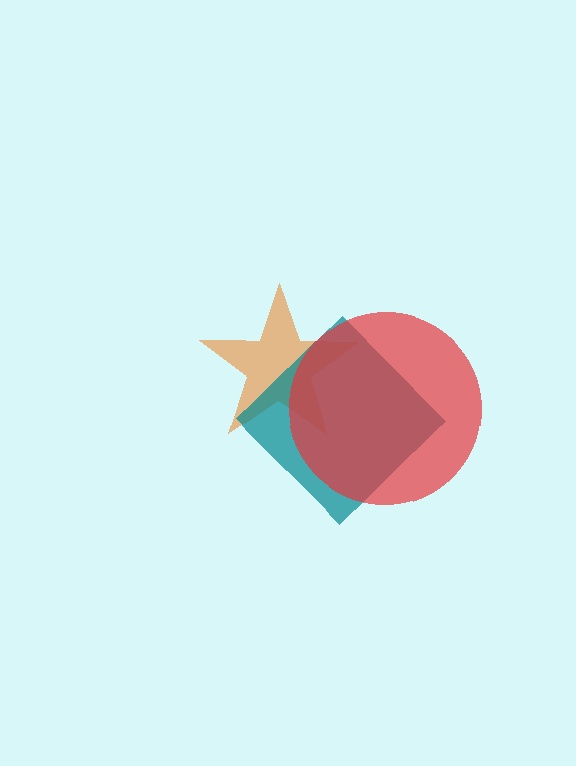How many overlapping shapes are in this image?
There are 3 overlapping shapes in the image.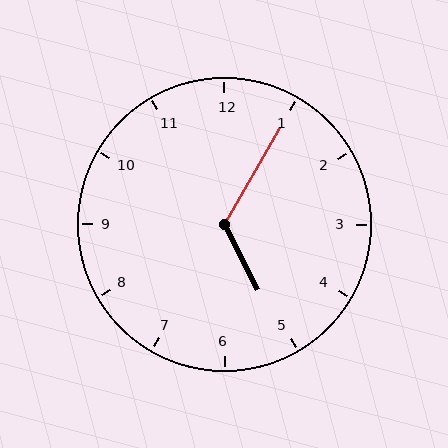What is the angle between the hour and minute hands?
Approximately 122 degrees.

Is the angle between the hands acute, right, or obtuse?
It is obtuse.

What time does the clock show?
5:05.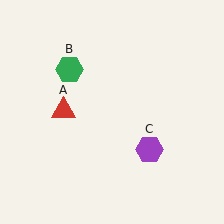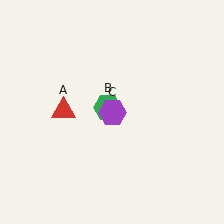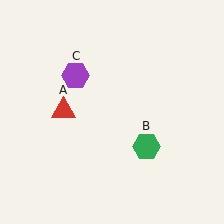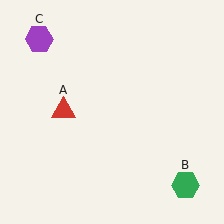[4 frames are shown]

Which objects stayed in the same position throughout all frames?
Red triangle (object A) remained stationary.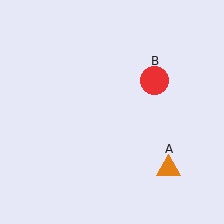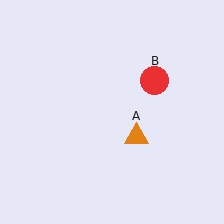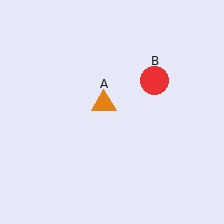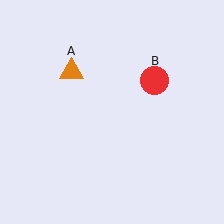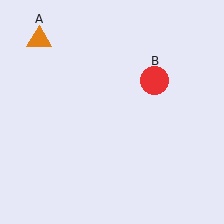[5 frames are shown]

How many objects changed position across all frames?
1 object changed position: orange triangle (object A).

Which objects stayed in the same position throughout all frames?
Red circle (object B) remained stationary.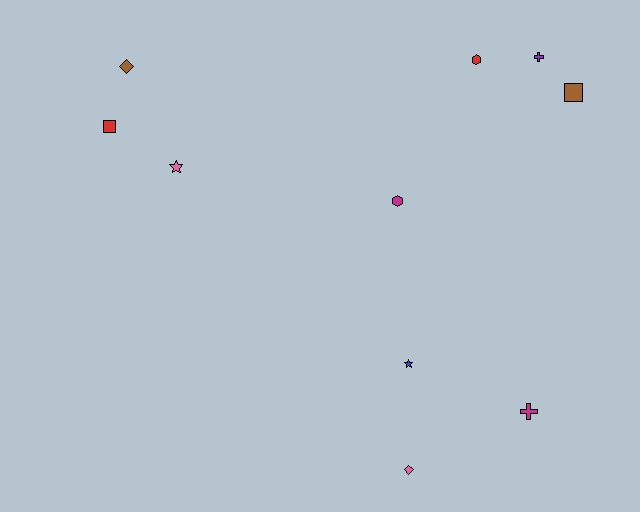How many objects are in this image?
There are 10 objects.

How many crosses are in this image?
There are 2 crosses.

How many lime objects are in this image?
There are no lime objects.